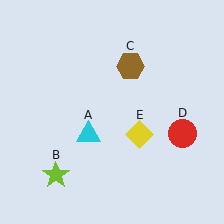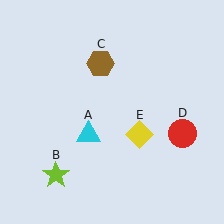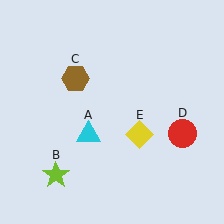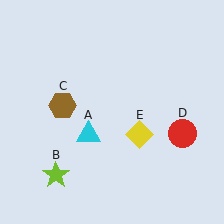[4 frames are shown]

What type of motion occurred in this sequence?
The brown hexagon (object C) rotated counterclockwise around the center of the scene.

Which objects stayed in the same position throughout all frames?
Cyan triangle (object A) and lime star (object B) and red circle (object D) and yellow diamond (object E) remained stationary.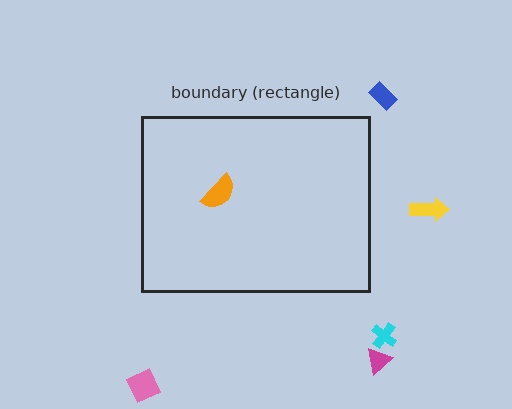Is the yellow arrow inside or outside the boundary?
Outside.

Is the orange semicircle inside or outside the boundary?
Inside.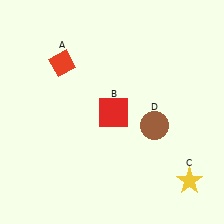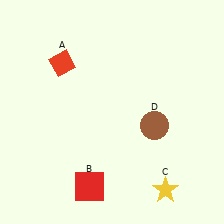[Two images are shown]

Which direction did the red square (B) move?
The red square (B) moved down.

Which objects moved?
The objects that moved are: the red square (B), the yellow star (C).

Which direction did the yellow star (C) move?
The yellow star (C) moved left.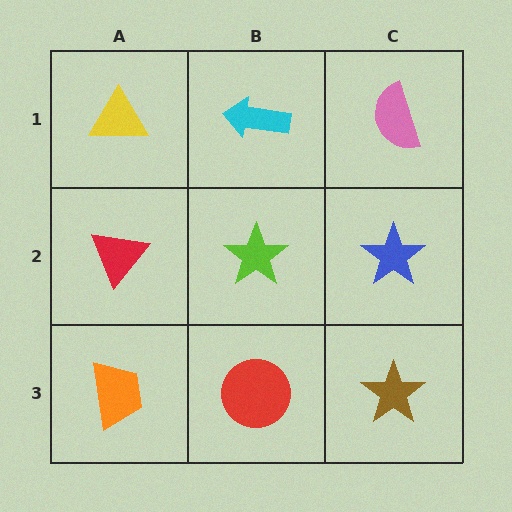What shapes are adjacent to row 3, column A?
A red triangle (row 2, column A), a red circle (row 3, column B).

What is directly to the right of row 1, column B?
A pink semicircle.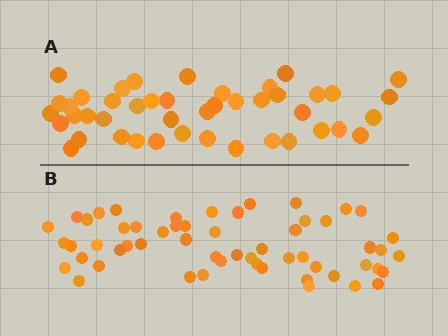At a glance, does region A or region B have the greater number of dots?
Region B (the bottom region) has more dots.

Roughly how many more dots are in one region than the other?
Region B has roughly 12 or so more dots than region A.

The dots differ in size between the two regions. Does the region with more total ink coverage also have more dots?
No. Region A has more total ink coverage because its dots are larger, but region B actually contains more individual dots. Total area can be misleading — the number of items is what matters here.